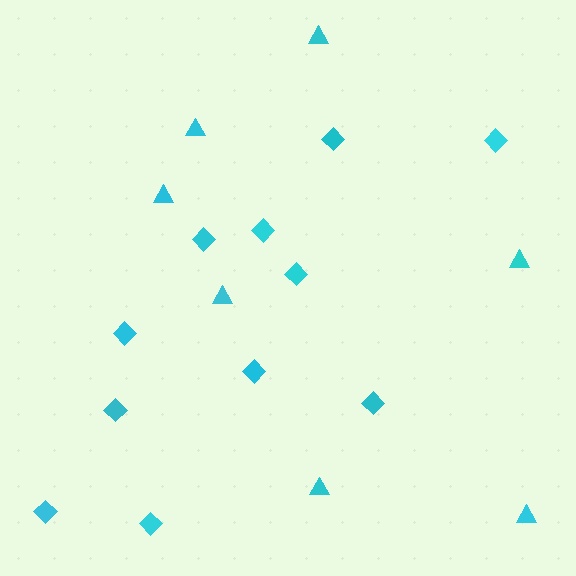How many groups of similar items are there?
There are 2 groups: one group of diamonds (11) and one group of triangles (7).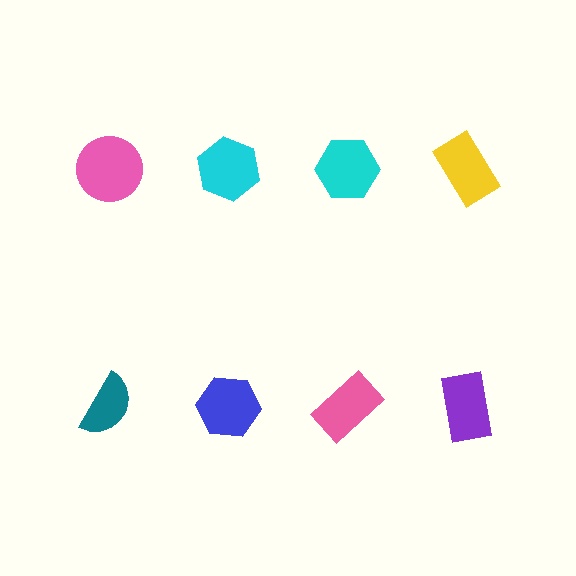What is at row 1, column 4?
A yellow rectangle.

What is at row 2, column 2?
A blue hexagon.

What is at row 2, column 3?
A pink rectangle.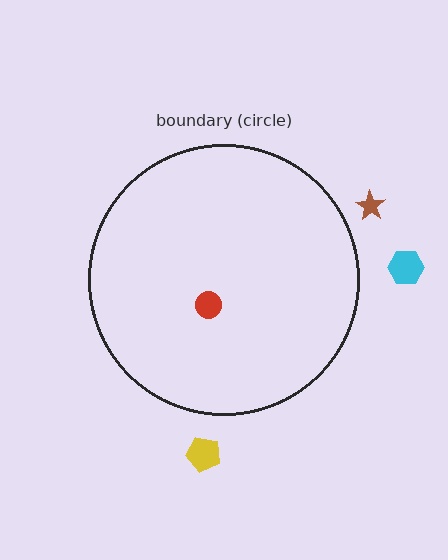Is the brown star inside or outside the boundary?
Outside.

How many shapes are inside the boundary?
1 inside, 3 outside.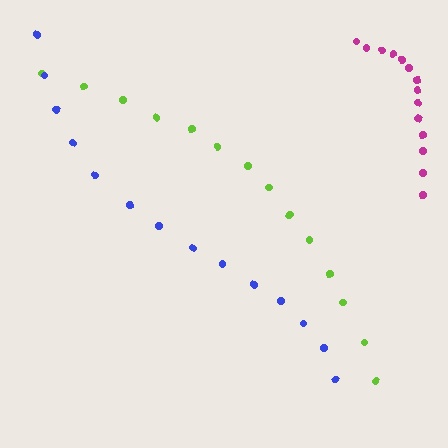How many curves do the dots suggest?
There are 3 distinct paths.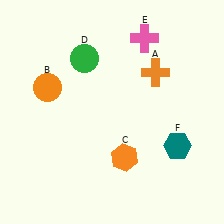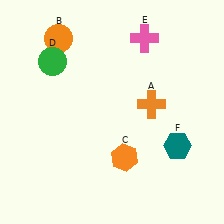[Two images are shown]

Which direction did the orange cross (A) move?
The orange cross (A) moved down.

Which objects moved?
The objects that moved are: the orange cross (A), the orange circle (B), the green circle (D).